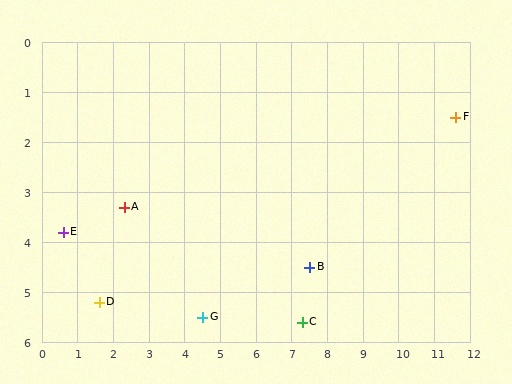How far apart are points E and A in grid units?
Points E and A are about 1.8 grid units apart.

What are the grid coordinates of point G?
Point G is at approximately (4.5, 5.5).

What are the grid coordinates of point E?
Point E is at approximately (0.6, 3.8).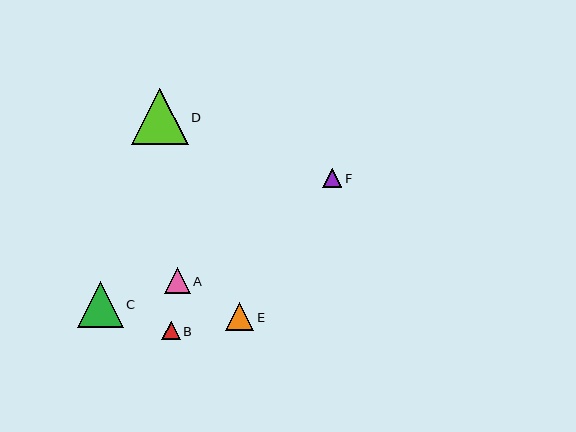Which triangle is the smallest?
Triangle B is the smallest with a size of approximately 19 pixels.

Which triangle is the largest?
Triangle D is the largest with a size of approximately 57 pixels.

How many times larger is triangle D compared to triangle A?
Triangle D is approximately 2.2 times the size of triangle A.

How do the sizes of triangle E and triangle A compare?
Triangle E and triangle A are approximately the same size.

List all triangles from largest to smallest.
From largest to smallest: D, C, E, A, F, B.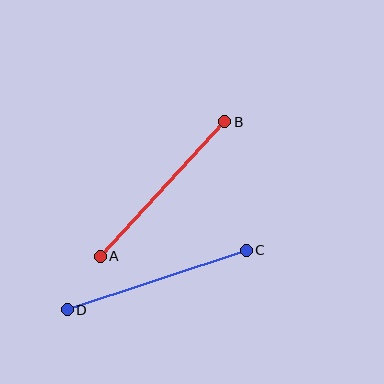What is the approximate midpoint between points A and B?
The midpoint is at approximately (162, 189) pixels.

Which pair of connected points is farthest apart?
Points C and D are farthest apart.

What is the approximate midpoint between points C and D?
The midpoint is at approximately (157, 280) pixels.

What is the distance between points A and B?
The distance is approximately 183 pixels.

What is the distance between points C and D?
The distance is approximately 188 pixels.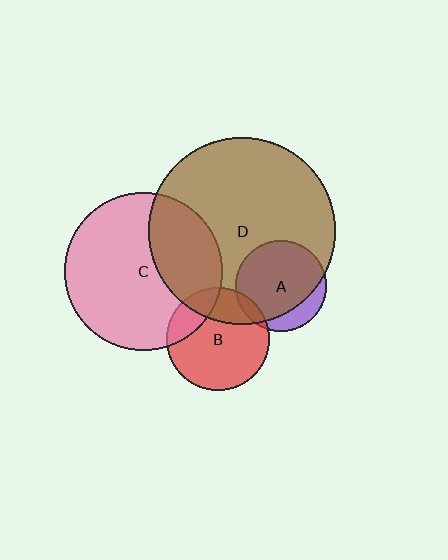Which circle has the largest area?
Circle D (brown).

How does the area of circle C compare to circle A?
Approximately 3.0 times.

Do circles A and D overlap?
Yes.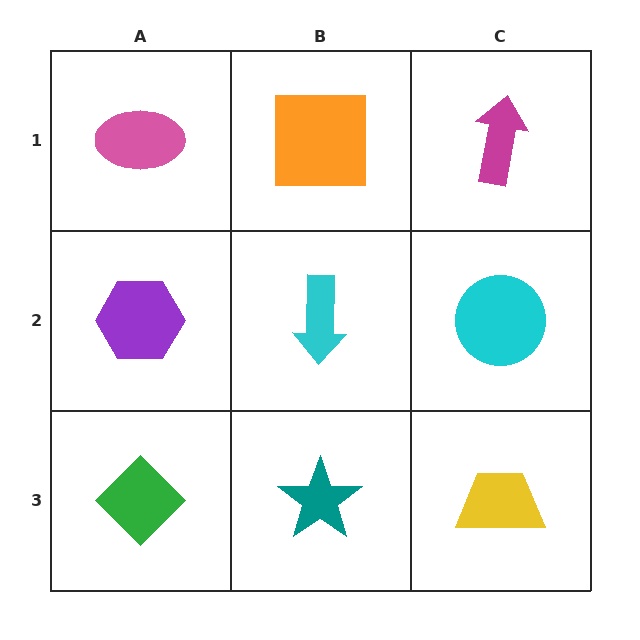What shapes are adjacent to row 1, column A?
A purple hexagon (row 2, column A), an orange square (row 1, column B).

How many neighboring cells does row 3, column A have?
2.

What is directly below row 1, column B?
A cyan arrow.